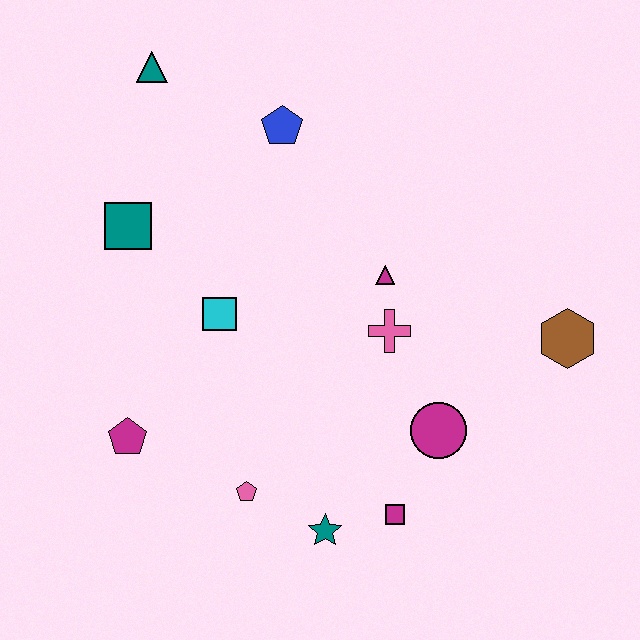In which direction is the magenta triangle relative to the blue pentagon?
The magenta triangle is below the blue pentagon.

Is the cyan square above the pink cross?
Yes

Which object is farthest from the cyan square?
The brown hexagon is farthest from the cyan square.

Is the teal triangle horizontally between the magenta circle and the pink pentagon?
No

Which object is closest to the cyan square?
The teal square is closest to the cyan square.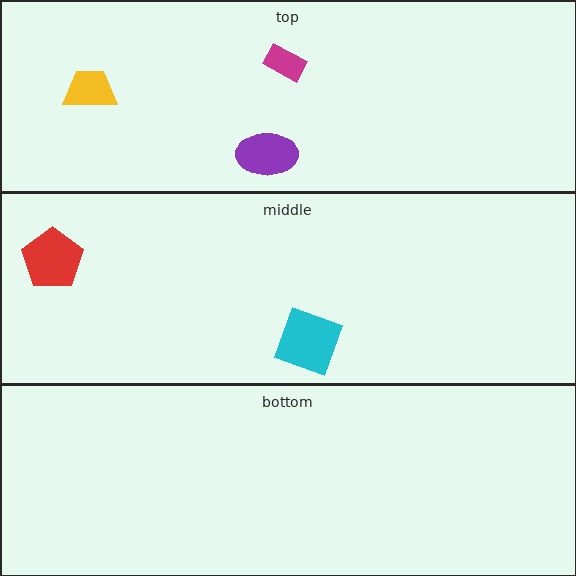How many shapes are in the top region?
3.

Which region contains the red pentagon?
The middle region.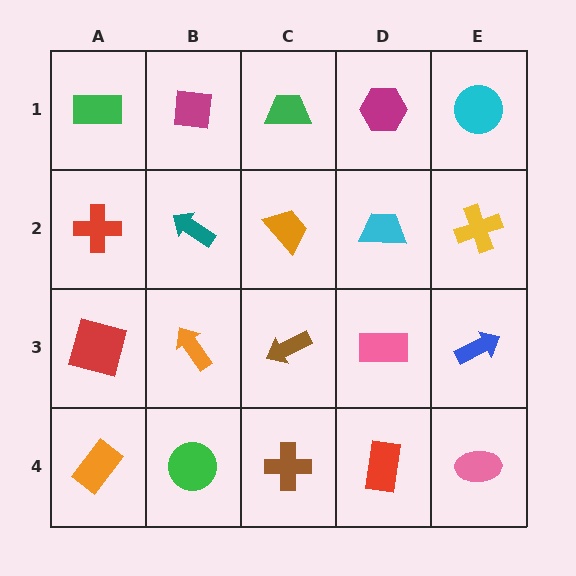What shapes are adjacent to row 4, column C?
A brown arrow (row 3, column C), a green circle (row 4, column B), a red rectangle (row 4, column D).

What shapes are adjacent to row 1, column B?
A teal arrow (row 2, column B), a green rectangle (row 1, column A), a green trapezoid (row 1, column C).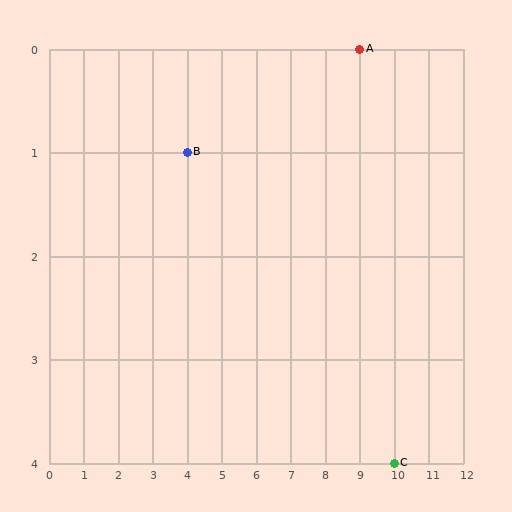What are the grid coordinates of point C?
Point C is at grid coordinates (10, 4).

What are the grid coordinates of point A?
Point A is at grid coordinates (9, 0).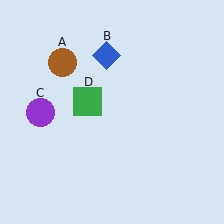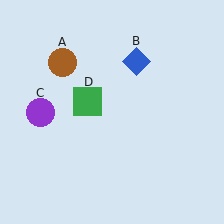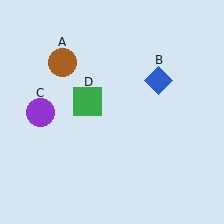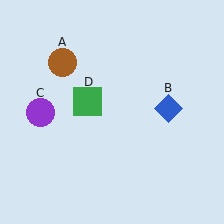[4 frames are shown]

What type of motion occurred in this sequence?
The blue diamond (object B) rotated clockwise around the center of the scene.